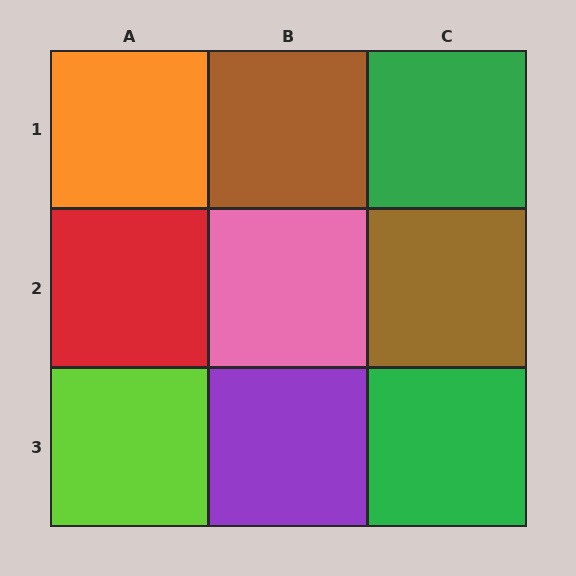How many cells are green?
2 cells are green.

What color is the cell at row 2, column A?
Red.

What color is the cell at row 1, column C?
Green.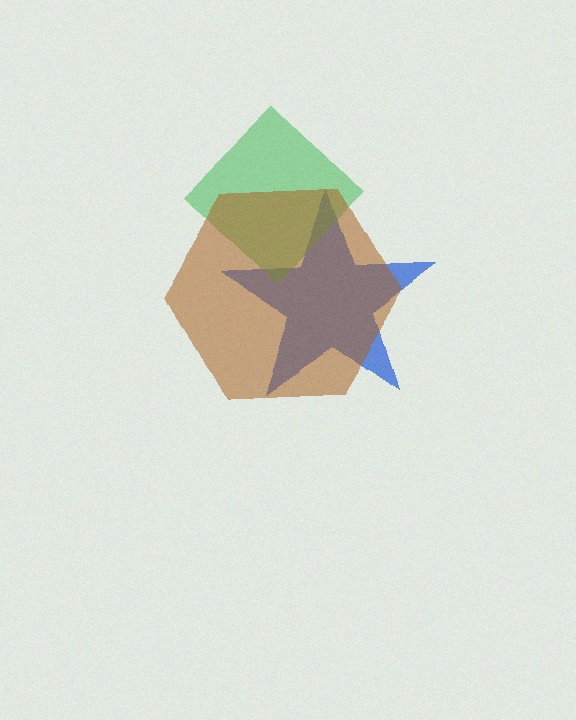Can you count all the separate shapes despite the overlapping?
Yes, there are 3 separate shapes.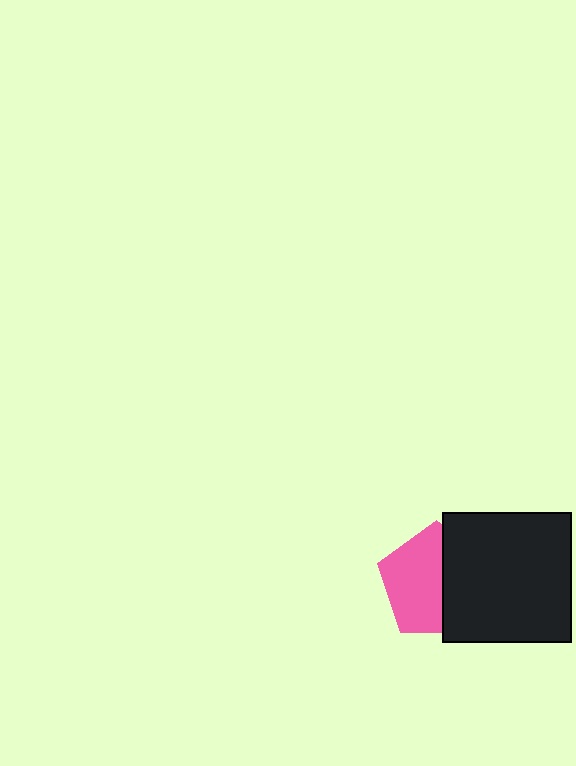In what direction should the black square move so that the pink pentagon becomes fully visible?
The black square should move right. That is the shortest direction to clear the overlap and leave the pink pentagon fully visible.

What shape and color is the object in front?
The object in front is a black square.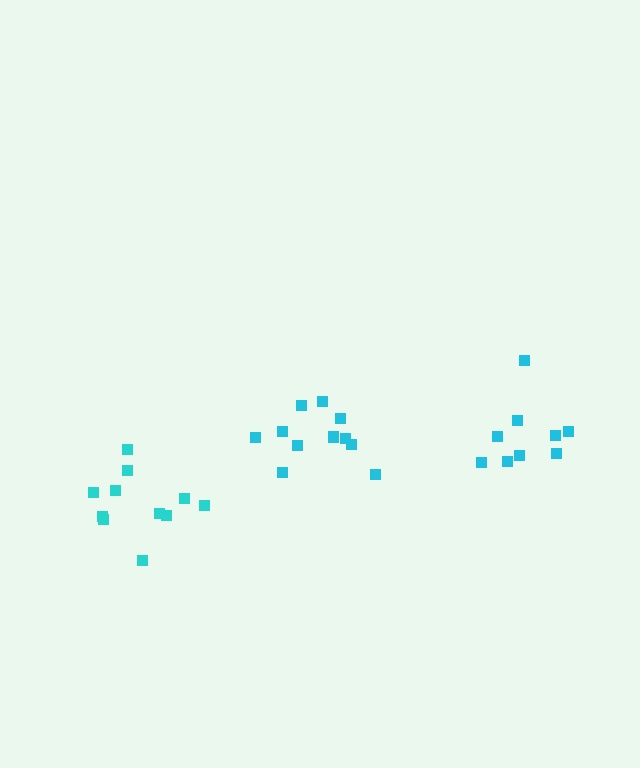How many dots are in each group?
Group 1: 11 dots, Group 2: 11 dots, Group 3: 9 dots (31 total).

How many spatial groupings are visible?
There are 3 spatial groupings.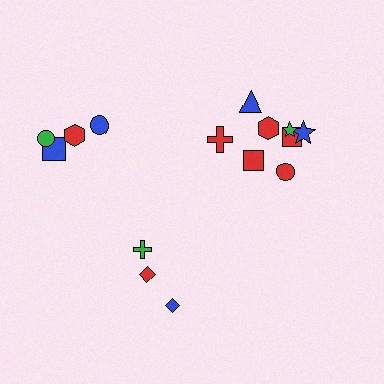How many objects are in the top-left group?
There are 4 objects.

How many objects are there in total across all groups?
There are 15 objects.